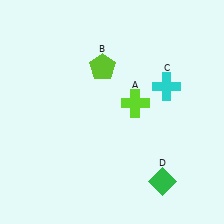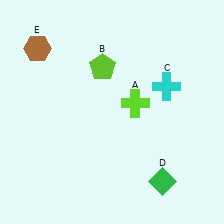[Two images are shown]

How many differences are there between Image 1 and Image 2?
There is 1 difference between the two images.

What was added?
A brown hexagon (E) was added in Image 2.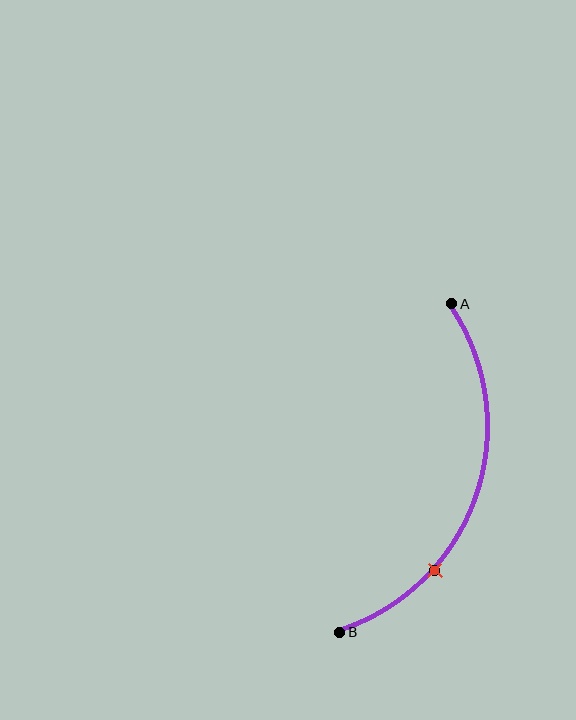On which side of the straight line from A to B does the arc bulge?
The arc bulges to the right of the straight line connecting A and B.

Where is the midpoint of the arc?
The arc midpoint is the point on the curve farthest from the straight line joining A and B. It sits to the right of that line.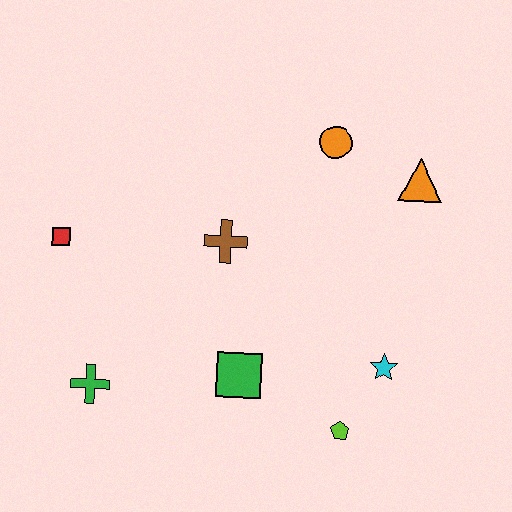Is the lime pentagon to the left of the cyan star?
Yes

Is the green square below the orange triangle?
Yes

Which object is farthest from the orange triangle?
The green cross is farthest from the orange triangle.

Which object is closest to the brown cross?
The green square is closest to the brown cross.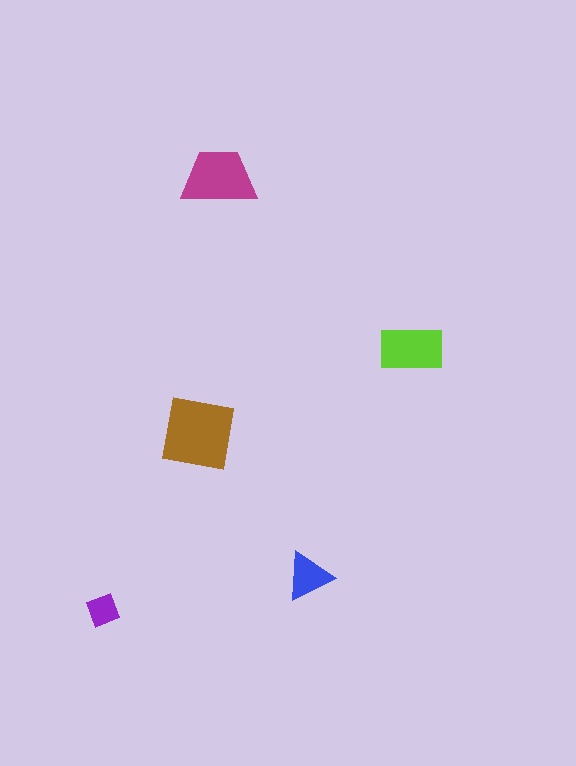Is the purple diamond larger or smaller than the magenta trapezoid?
Smaller.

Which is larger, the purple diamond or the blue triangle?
The blue triangle.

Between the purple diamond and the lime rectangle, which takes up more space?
The lime rectangle.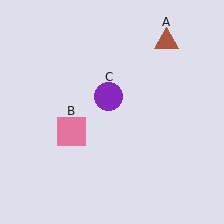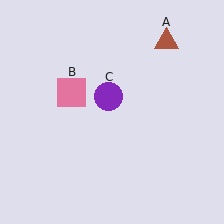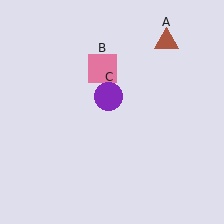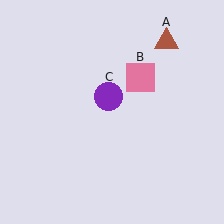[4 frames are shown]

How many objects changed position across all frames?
1 object changed position: pink square (object B).